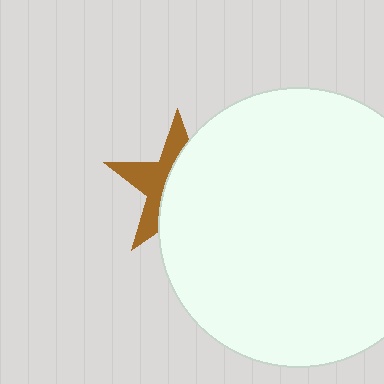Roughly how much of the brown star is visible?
A small part of it is visible (roughly 41%).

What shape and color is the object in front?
The object in front is a white circle.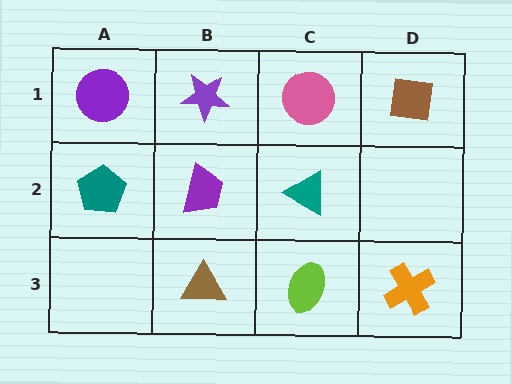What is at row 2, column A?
A teal pentagon.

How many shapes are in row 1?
4 shapes.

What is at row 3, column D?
An orange cross.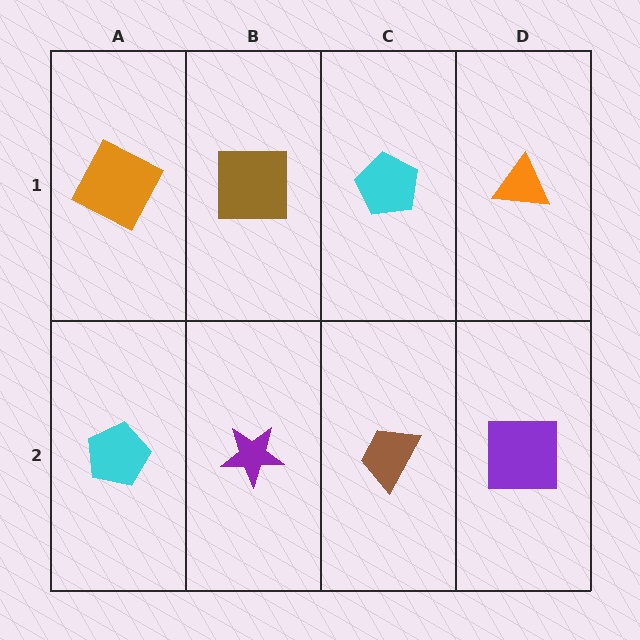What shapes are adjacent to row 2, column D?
An orange triangle (row 1, column D), a brown trapezoid (row 2, column C).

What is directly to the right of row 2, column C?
A purple square.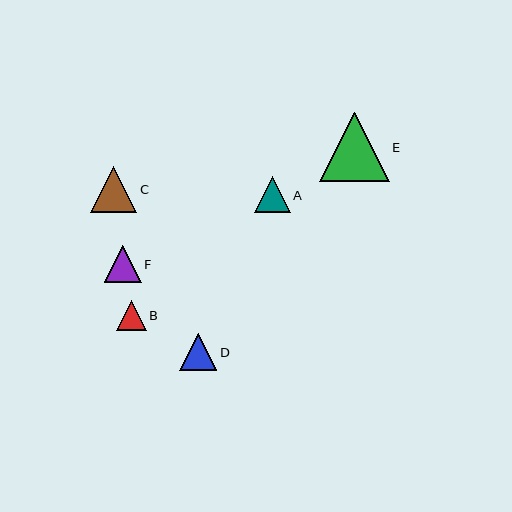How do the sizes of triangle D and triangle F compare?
Triangle D and triangle F are approximately the same size.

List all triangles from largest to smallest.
From largest to smallest: E, C, D, F, A, B.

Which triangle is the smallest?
Triangle B is the smallest with a size of approximately 30 pixels.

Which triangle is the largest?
Triangle E is the largest with a size of approximately 70 pixels.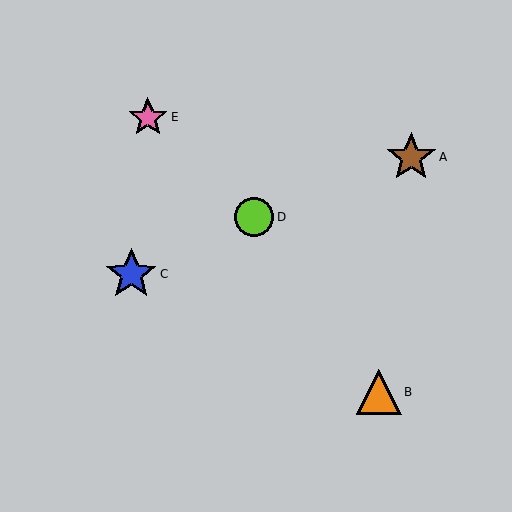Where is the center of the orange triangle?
The center of the orange triangle is at (379, 392).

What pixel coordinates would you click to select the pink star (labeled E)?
Click at (148, 117) to select the pink star E.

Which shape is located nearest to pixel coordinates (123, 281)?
The blue star (labeled C) at (131, 274) is nearest to that location.